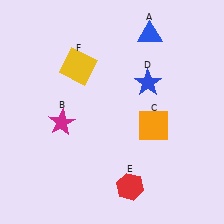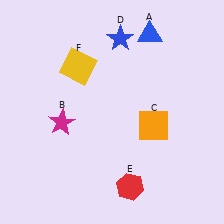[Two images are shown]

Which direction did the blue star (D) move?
The blue star (D) moved up.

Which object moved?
The blue star (D) moved up.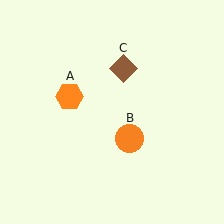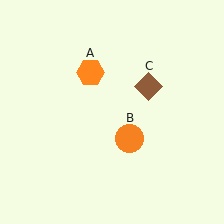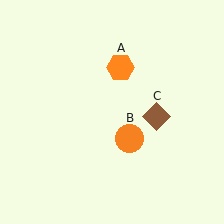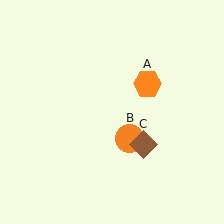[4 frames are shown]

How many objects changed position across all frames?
2 objects changed position: orange hexagon (object A), brown diamond (object C).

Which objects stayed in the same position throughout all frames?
Orange circle (object B) remained stationary.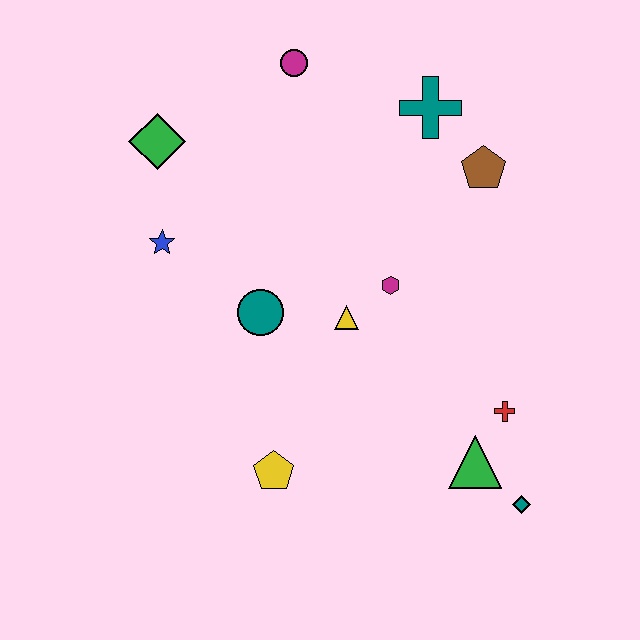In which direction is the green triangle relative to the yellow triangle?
The green triangle is below the yellow triangle.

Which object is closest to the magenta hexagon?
The yellow triangle is closest to the magenta hexagon.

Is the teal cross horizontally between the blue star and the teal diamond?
Yes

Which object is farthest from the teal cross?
The teal diamond is farthest from the teal cross.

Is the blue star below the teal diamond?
No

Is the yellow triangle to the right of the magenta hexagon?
No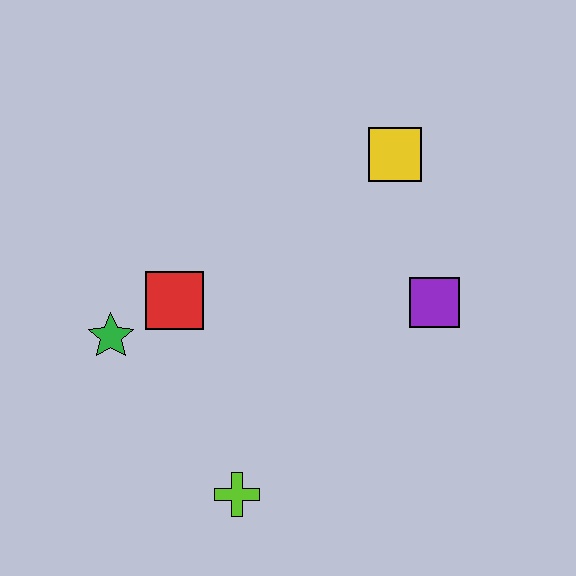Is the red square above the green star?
Yes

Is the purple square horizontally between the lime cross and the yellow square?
No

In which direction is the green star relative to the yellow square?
The green star is to the left of the yellow square.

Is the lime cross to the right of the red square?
Yes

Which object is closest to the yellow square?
The purple square is closest to the yellow square.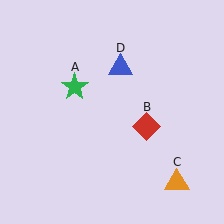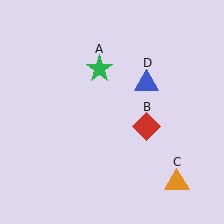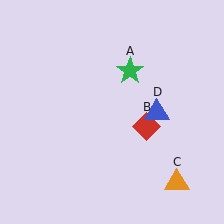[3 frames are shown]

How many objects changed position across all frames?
2 objects changed position: green star (object A), blue triangle (object D).